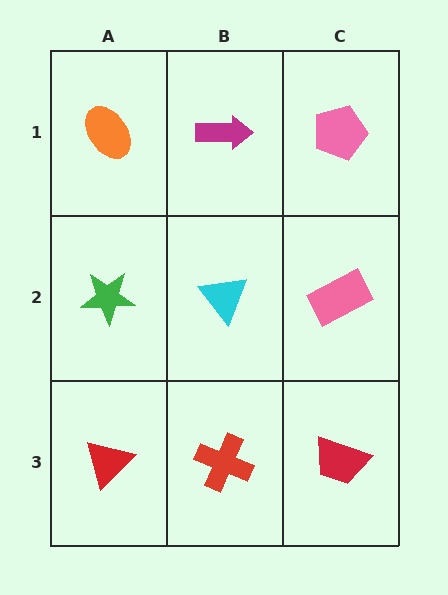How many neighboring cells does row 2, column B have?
4.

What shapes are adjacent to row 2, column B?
A magenta arrow (row 1, column B), a red cross (row 3, column B), a green star (row 2, column A), a pink rectangle (row 2, column C).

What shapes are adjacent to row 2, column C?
A pink pentagon (row 1, column C), a red trapezoid (row 3, column C), a cyan triangle (row 2, column B).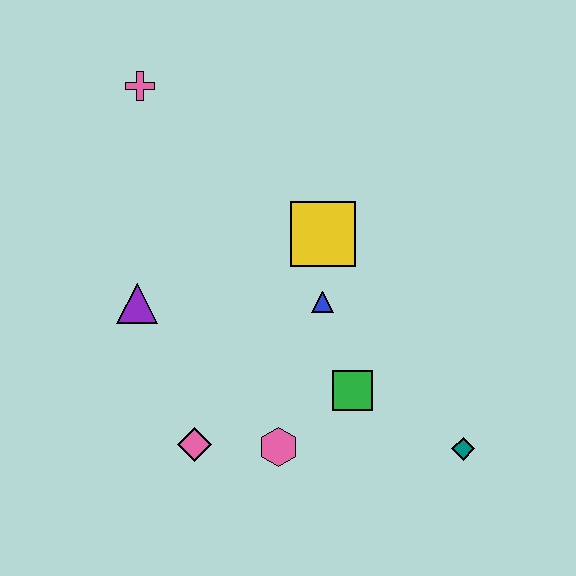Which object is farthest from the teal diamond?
The pink cross is farthest from the teal diamond.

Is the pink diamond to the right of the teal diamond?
No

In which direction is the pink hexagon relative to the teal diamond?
The pink hexagon is to the left of the teal diamond.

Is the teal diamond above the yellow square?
No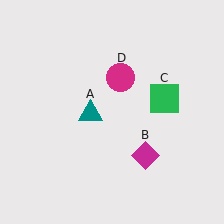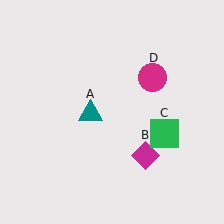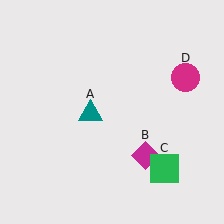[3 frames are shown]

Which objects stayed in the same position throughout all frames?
Teal triangle (object A) and magenta diamond (object B) remained stationary.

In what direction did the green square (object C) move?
The green square (object C) moved down.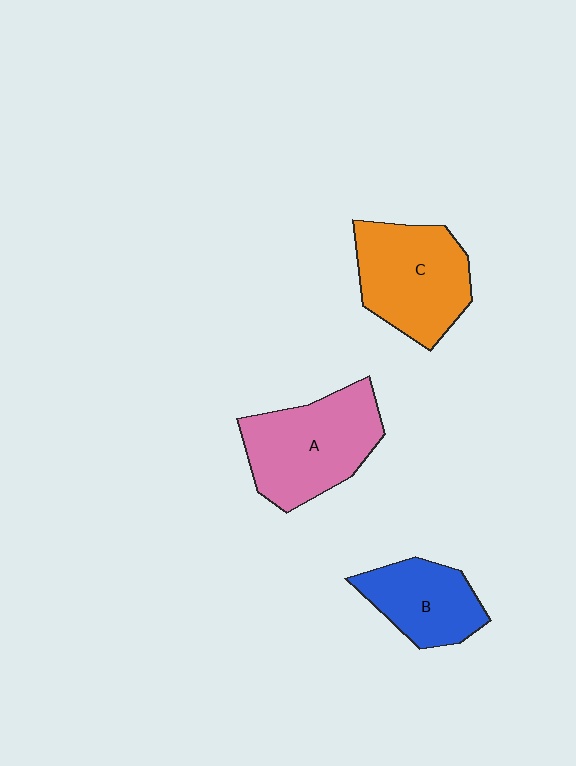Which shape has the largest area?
Shape A (pink).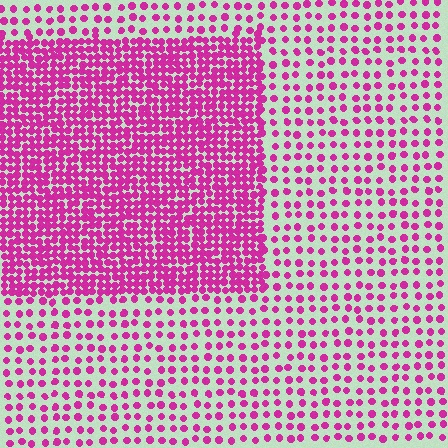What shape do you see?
I see a rectangle.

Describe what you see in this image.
The image contains small magenta elements arranged at two different densities. A rectangle-shaped region is visible where the elements are more densely packed than the surrounding area.